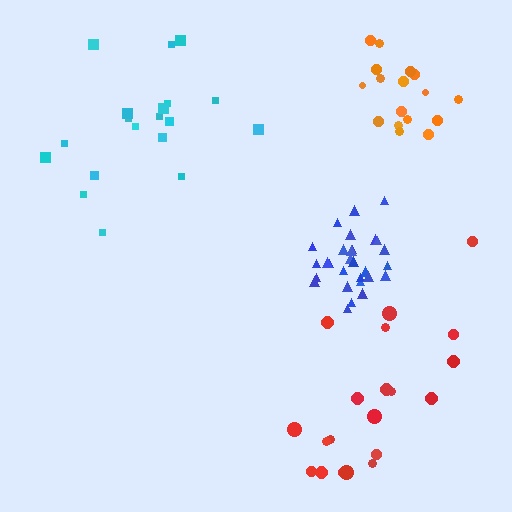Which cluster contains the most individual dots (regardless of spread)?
Blue (29).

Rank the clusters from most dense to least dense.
blue, orange, red, cyan.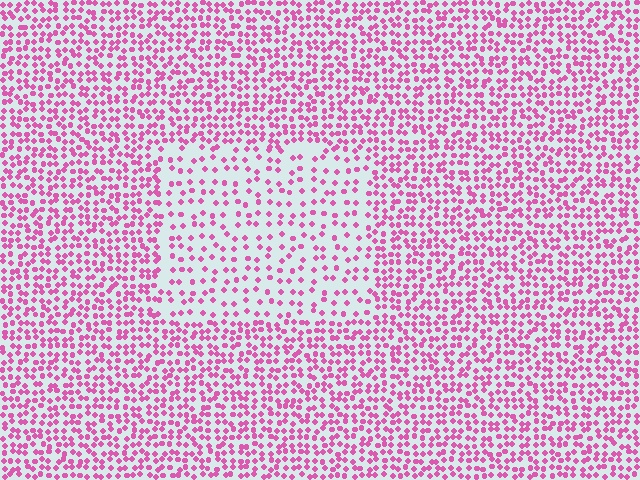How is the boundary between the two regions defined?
The boundary is defined by a change in element density (approximately 2.1x ratio). All elements are the same color, size, and shape.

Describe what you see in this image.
The image contains small pink elements arranged at two different densities. A rectangle-shaped region is visible where the elements are less densely packed than the surrounding area.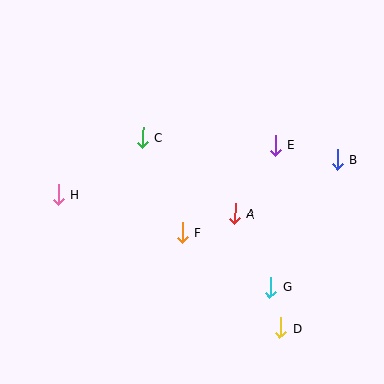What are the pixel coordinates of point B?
Point B is at (337, 159).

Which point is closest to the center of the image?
Point F at (182, 233) is closest to the center.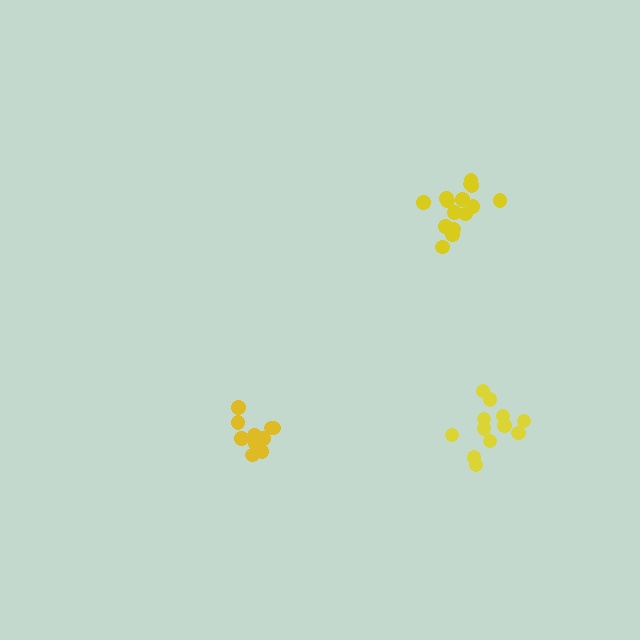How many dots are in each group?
Group 1: 12 dots, Group 2: 16 dots, Group 3: 11 dots (39 total).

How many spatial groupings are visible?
There are 3 spatial groupings.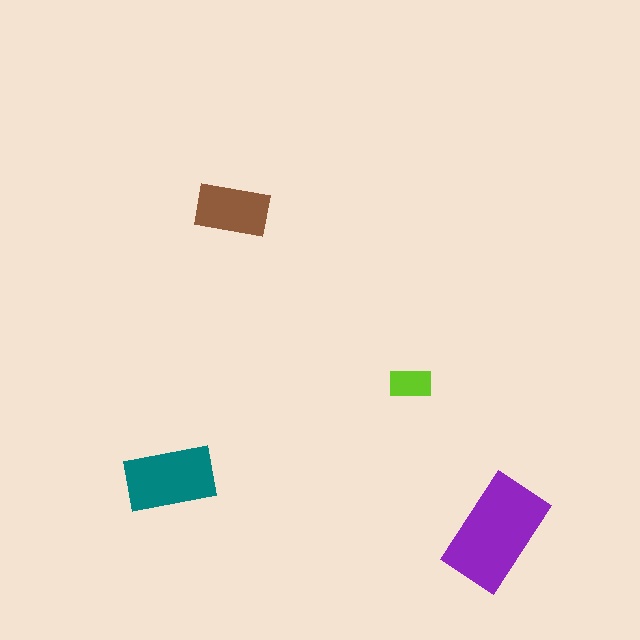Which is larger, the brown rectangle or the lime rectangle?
The brown one.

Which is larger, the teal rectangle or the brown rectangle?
The teal one.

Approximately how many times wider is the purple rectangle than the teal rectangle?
About 1.5 times wider.